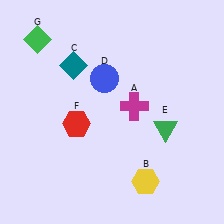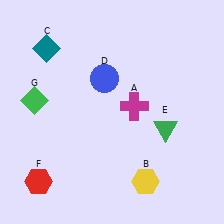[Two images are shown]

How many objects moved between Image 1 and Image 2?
3 objects moved between the two images.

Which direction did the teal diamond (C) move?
The teal diamond (C) moved left.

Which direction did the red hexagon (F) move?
The red hexagon (F) moved down.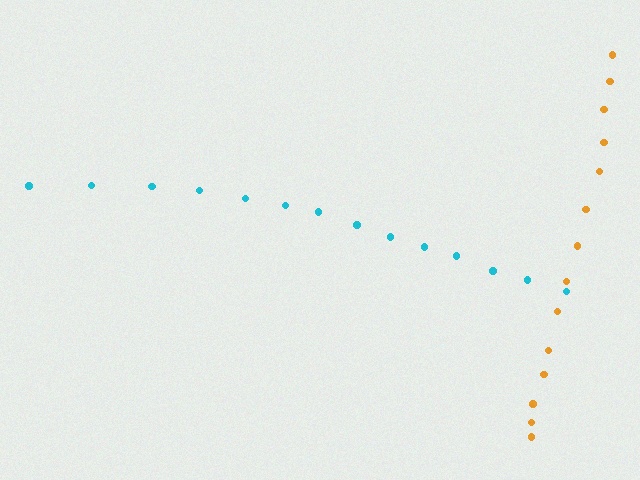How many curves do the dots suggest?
There are 2 distinct paths.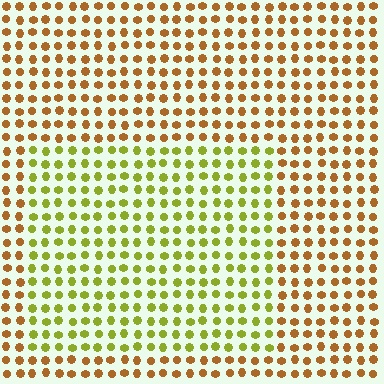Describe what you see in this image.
The image is filled with small brown elements in a uniform arrangement. A rectangle-shaped region is visible where the elements are tinted to a slightly different hue, forming a subtle color boundary.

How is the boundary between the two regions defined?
The boundary is defined purely by a slight shift in hue (about 45 degrees). Spacing, size, and orientation are identical on both sides.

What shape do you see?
I see a rectangle.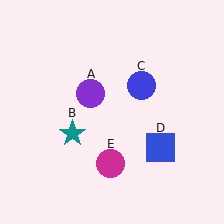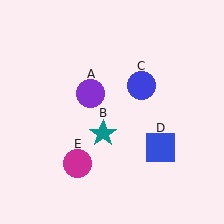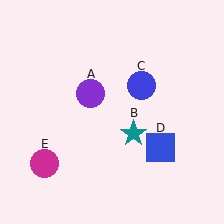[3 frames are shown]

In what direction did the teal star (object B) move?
The teal star (object B) moved right.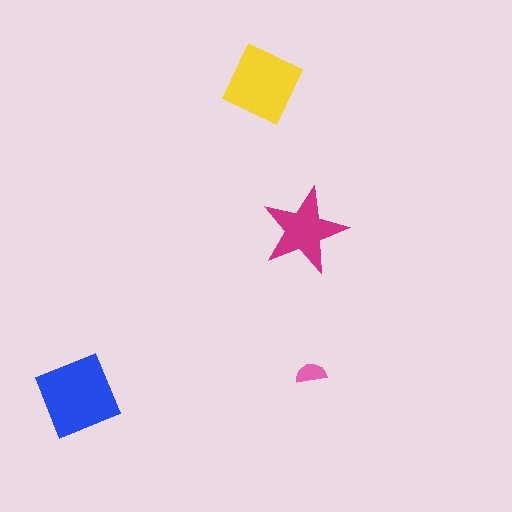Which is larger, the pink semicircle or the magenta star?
The magenta star.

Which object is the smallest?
The pink semicircle.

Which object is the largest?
The blue diamond.